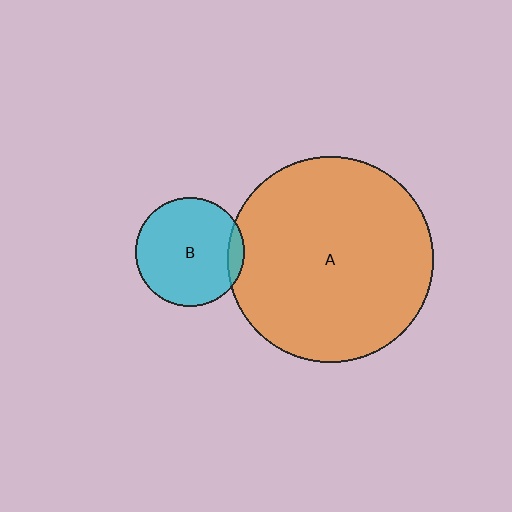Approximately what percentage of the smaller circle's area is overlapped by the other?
Approximately 10%.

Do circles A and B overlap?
Yes.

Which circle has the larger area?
Circle A (orange).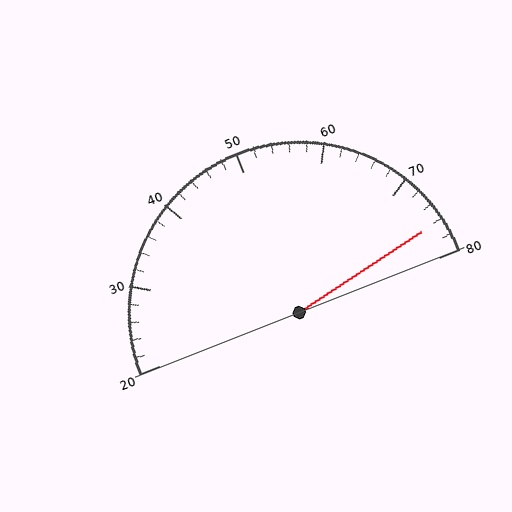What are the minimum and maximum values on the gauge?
The gauge ranges from 20 to 80.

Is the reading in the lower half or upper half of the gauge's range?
The reading is in the upper half of the range (20 to 80).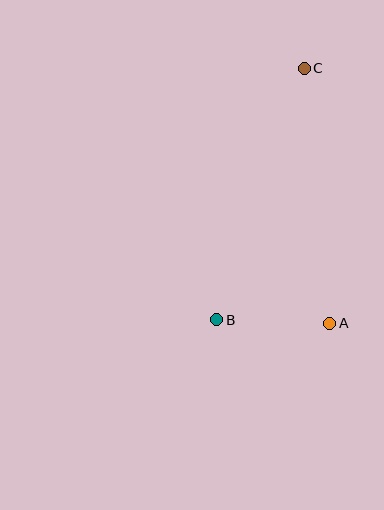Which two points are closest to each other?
Points A and B are closest to each other.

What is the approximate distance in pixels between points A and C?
The distance between A and C is approximately 256 pixels.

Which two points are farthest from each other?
Points B and C are farthest from each other.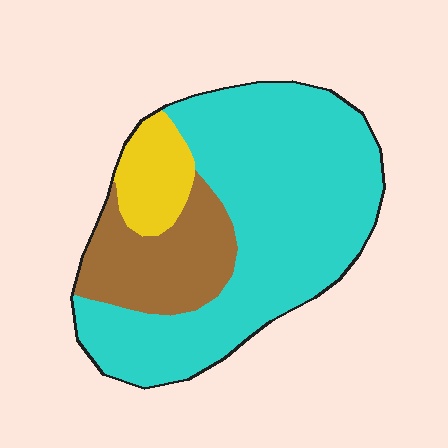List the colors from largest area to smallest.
From largest to smallest: cyan, brown, yellow.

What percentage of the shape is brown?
Brown takes up about one fifth (1/5) of the shape.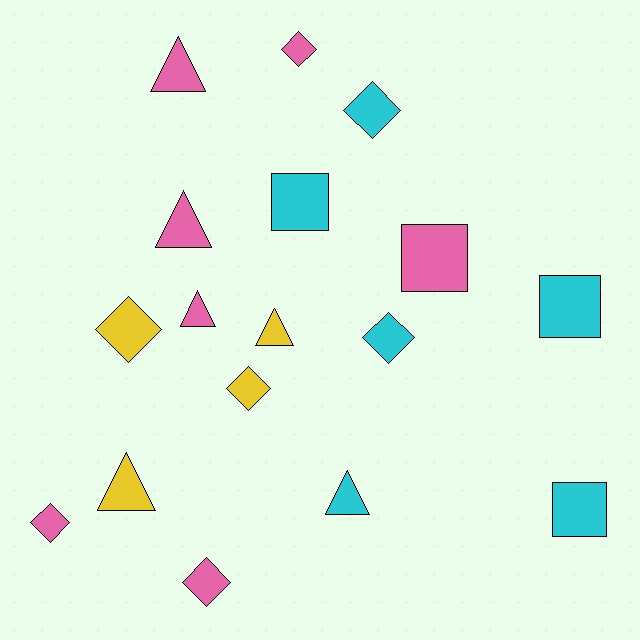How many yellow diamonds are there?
There are 2 yellow diamonds.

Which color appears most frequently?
Pink, with 7 objects.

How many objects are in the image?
There are 17 objects.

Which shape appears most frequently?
Diamond, with 7 objects.